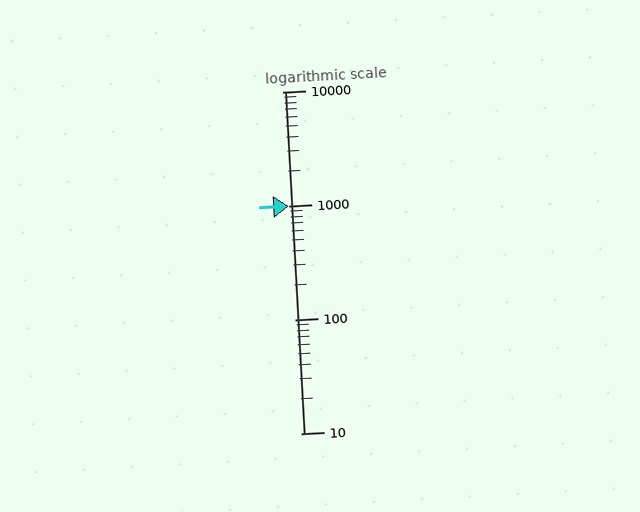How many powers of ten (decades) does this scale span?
The scale spans 3 decades, from 10 to 10000.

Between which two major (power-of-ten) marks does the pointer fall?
The pointer is between 1000 and 10000.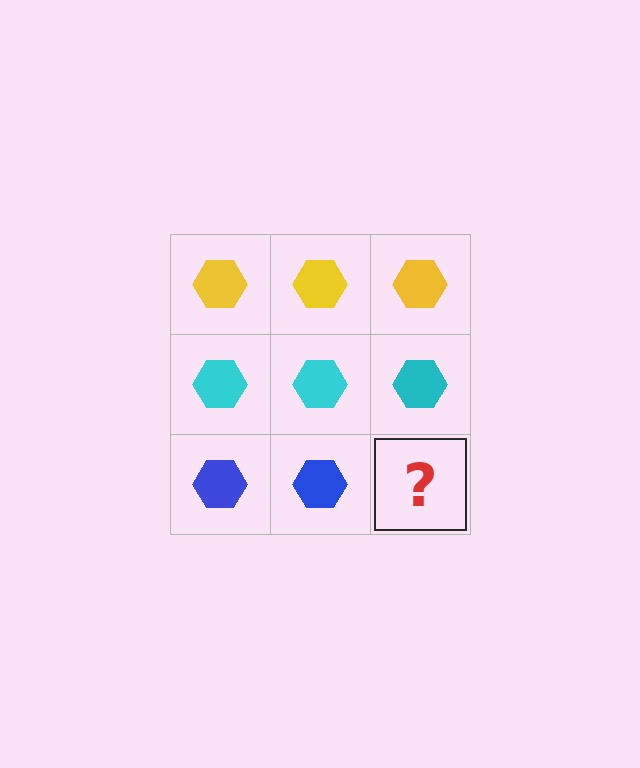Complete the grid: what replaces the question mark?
The question mark should be replaced with a blue hexagon.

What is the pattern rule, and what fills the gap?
The rule is that each row has a consistent color. The gap should be filled with a blue hexagon.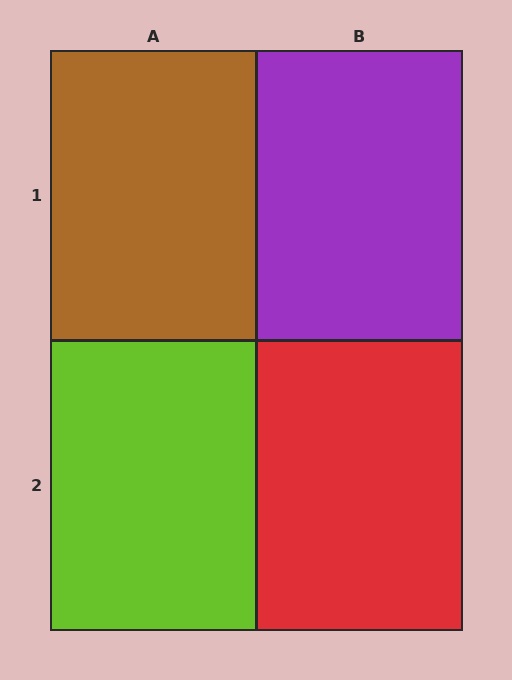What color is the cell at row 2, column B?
Red.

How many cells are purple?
1 cell is purple.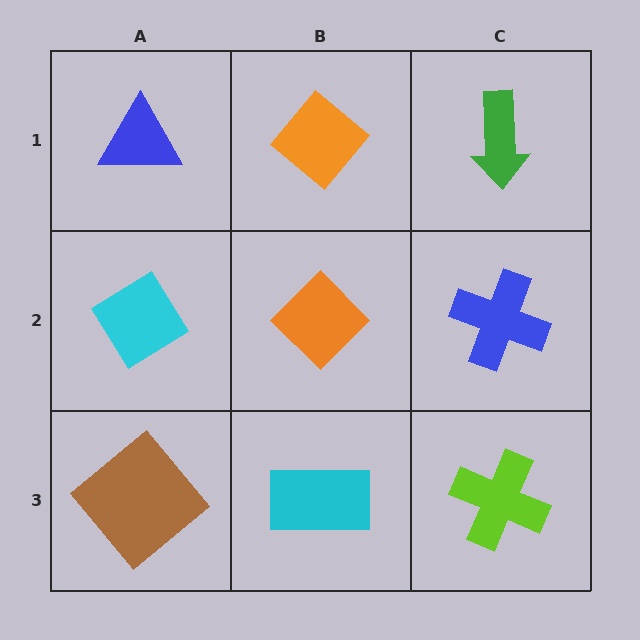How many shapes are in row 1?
3 shapes.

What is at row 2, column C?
A blue cross.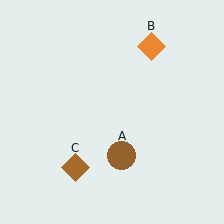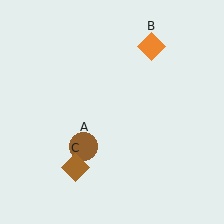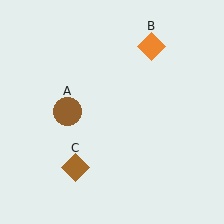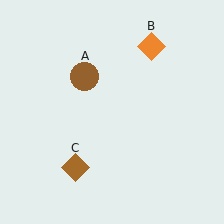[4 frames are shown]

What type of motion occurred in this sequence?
The brown circle (object A) rotated clockwise around the center of the scene.